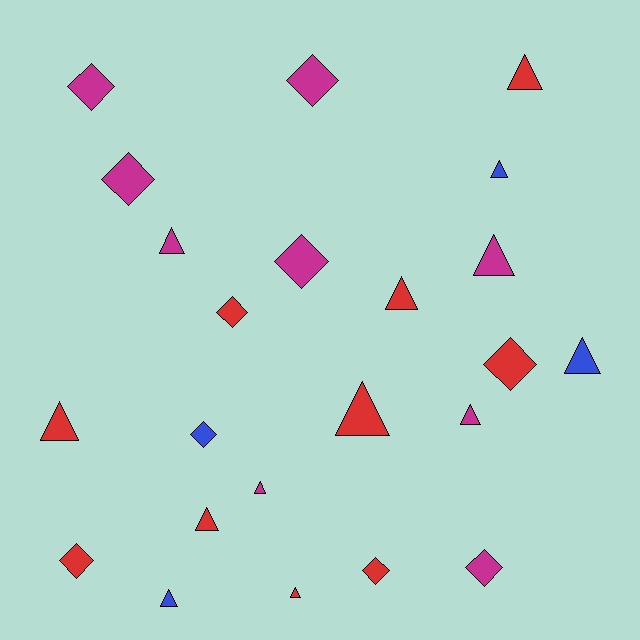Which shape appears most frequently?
Triangle, with 13 objects.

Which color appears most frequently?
Red, with 10 objects.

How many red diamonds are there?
There are 4 red diamonds.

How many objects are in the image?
There are 23 objects.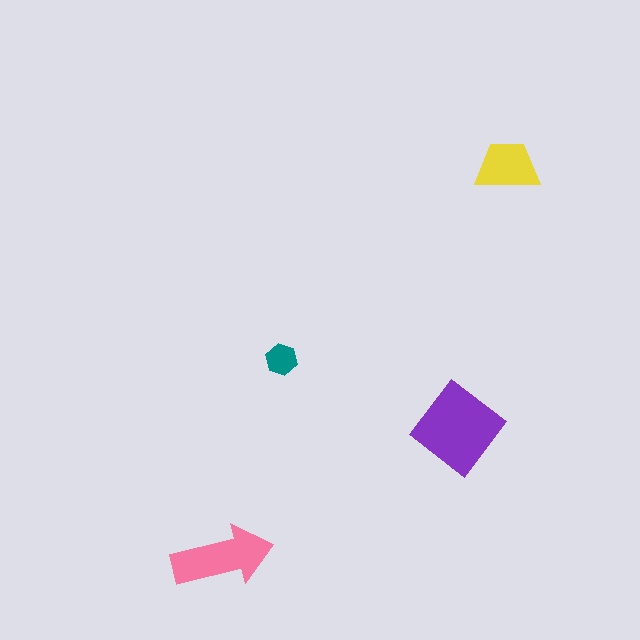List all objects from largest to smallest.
The purple diamond, the pink arrow, the yellow trapezoid, the teal hexagon.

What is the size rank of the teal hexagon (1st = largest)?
4th.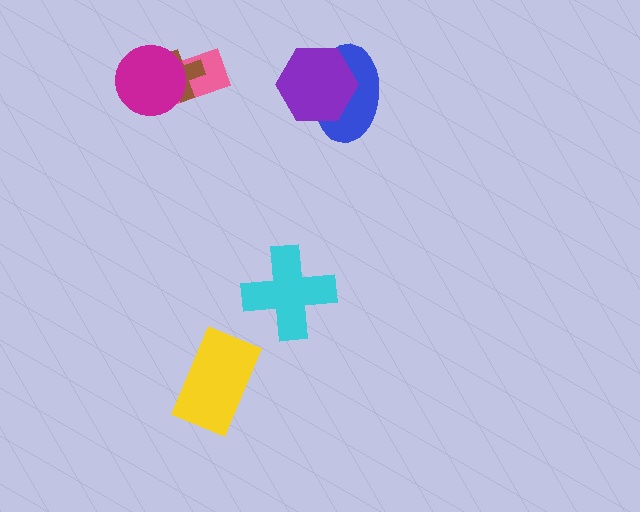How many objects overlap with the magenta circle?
2 objects overlap with the magenta circle.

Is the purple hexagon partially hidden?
No, no other shape covers it.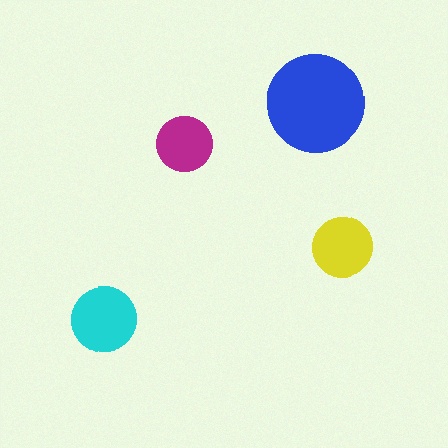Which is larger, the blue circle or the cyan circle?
The blue one.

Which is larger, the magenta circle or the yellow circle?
The yellow one.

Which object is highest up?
The blue circle is topmost.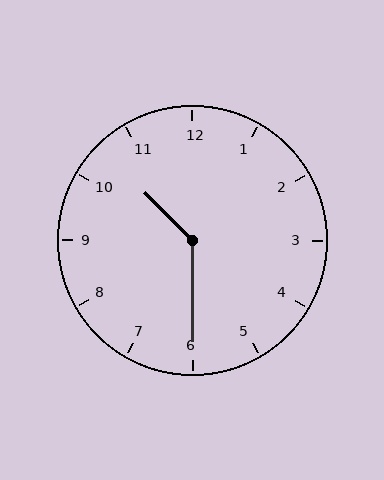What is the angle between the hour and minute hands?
Approximately 135 degrees.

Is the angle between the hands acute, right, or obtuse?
It is obtuse.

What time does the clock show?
10:30.